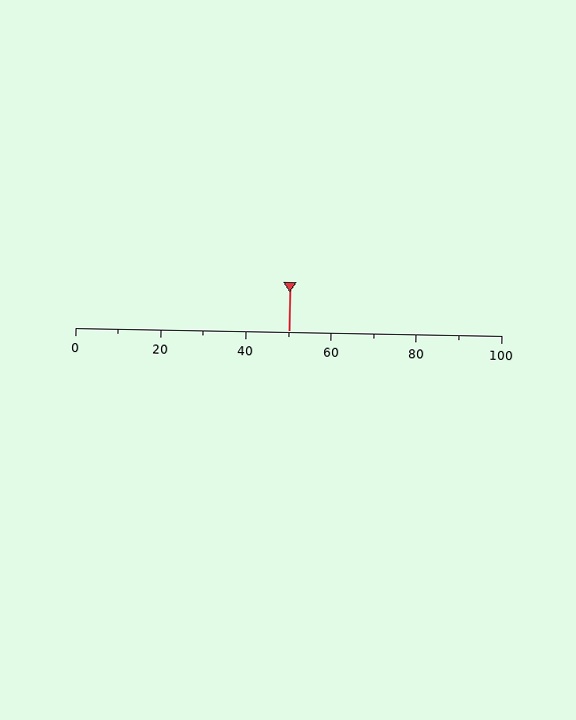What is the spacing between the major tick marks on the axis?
The major ticks are spaced 20 apart.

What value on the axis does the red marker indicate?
The marker indicates approximately 50.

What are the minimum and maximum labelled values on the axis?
The axis runs from 0 to 100.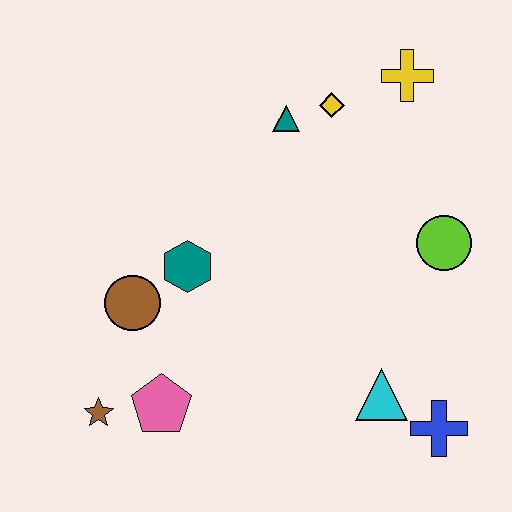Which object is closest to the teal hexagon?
The brown circle is closest to the teal hexagon.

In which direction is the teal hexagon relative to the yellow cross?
The teal hexagon is to the left of the yellow cross.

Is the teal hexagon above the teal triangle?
No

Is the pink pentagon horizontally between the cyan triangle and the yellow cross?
No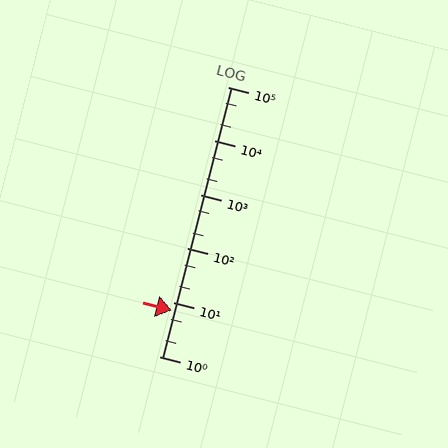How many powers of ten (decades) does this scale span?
The scale spans 5 decades, from 1 to 100000.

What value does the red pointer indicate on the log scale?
The pointer indicates approximately 7.2.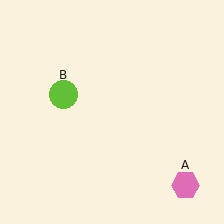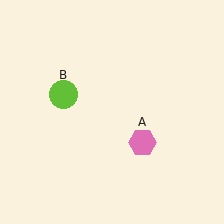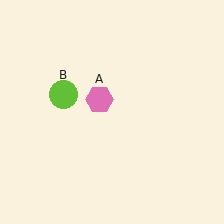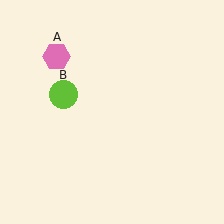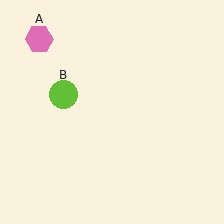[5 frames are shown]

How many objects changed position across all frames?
1 object changed position: pink hexagon (object A).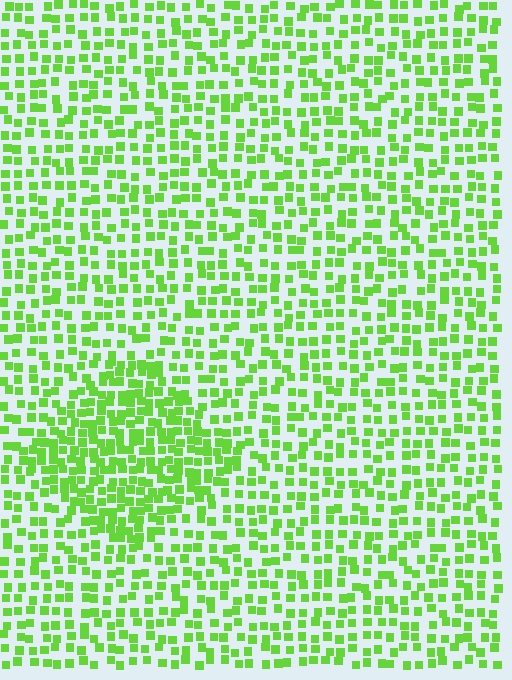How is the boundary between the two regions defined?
The boundary is defined by a change in element density (approximately 1.8x ratio). All elements are the same color, size, and shape.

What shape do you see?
I see a diamond.